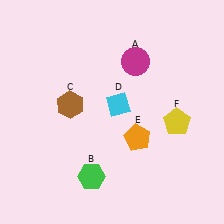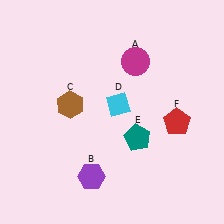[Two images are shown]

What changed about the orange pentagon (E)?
In Image 1, E is orange. In Image 2, it changed to teal.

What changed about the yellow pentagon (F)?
In Image 1, F is yellow. In Image 2, it changed to red.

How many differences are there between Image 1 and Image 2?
There are 3 differences between the two images.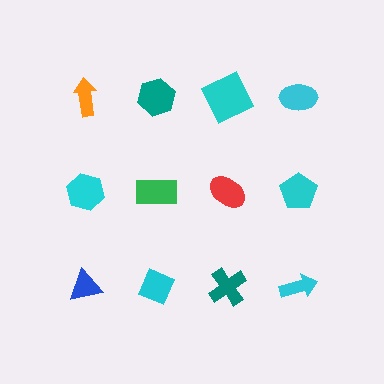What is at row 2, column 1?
A cyan hexagon.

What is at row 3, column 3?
A teal cross.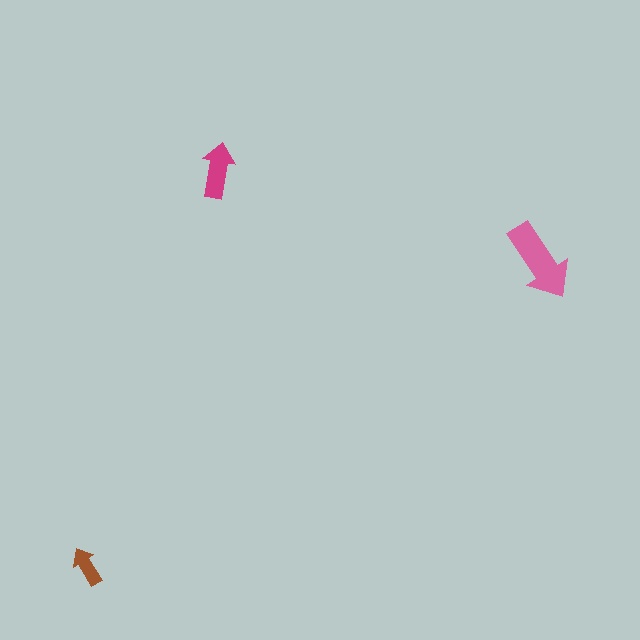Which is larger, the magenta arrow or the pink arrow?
The pink one.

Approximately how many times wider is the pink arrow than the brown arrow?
About 2 times wider.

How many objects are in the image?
There are 3 objects in the image.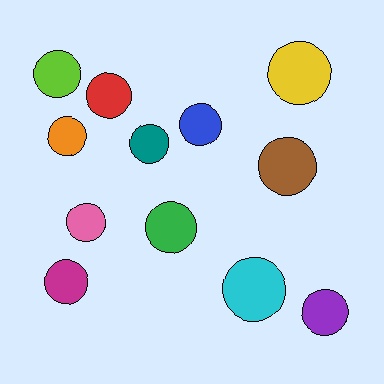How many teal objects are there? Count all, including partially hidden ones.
There is 1 teal object.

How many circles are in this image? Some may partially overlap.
There are 12 circles.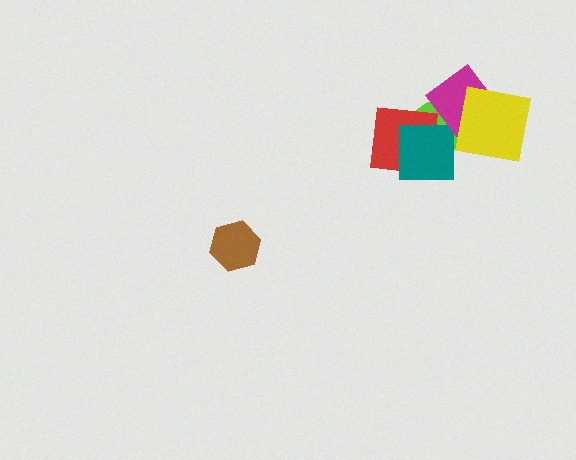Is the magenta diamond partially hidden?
Yes, it is partially covered by another shape.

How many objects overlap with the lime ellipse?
4 objects overlap with the lime ellipse.